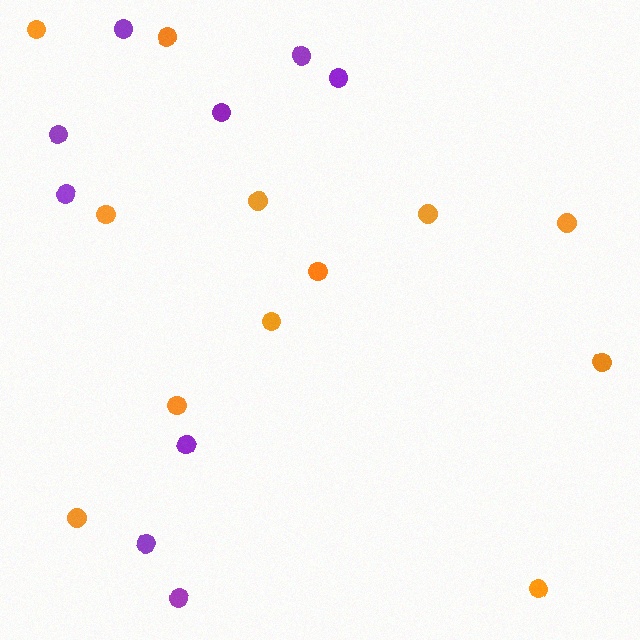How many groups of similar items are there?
There are 2 groups: one group of orange circles (12) and one group of purple circles (9).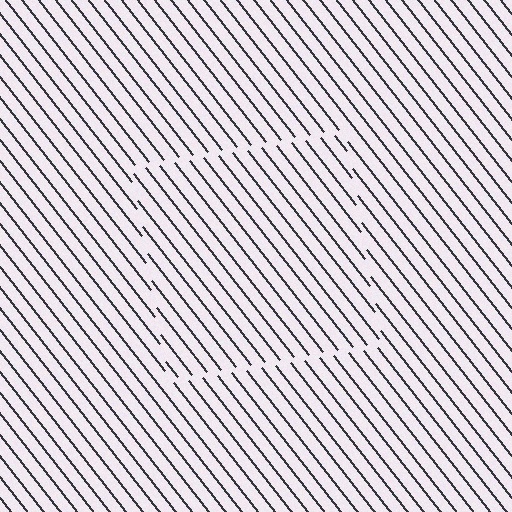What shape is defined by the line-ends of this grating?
An illusory square. The interior of the shape contains the same grating, shifted by half a period — the contour is defined by the phase discontinuity where line-ends from the inner and outer gratings abut.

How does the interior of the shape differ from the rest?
The interior of the shape contains the same grating, shifted by half a period — the contour is defined by the phase discontinuity where line-ends from the inner and outer gratings abut.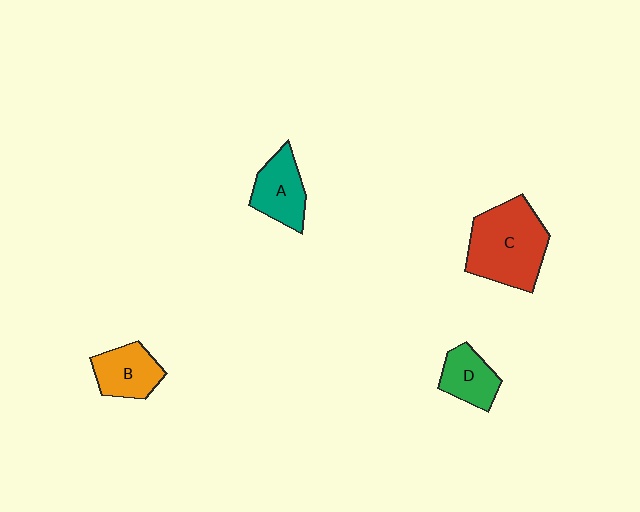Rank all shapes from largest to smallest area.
From largest to smallest: C (red), A (teal), B (orange), D (green).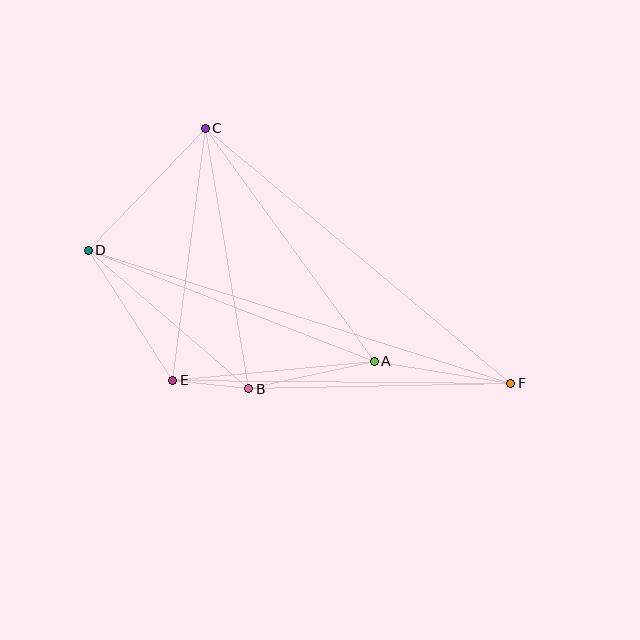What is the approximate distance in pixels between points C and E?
The distance between C and E is approximately 254 pixels.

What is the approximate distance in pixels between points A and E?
The distance between A and E is approximately 203 pixels.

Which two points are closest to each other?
Points B and E are closest to each other.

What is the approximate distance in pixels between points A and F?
The distance between A and F is approximately 138 pixels.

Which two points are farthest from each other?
Points D and F are farthest from each other.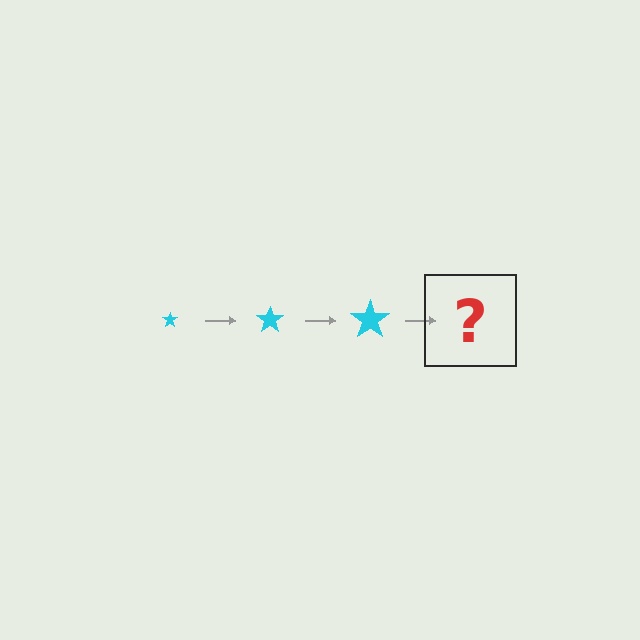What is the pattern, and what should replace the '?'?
The pattern is that the star gets progressively larger each step. The '?' should be a cyan star, larger than the previous one.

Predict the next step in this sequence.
The next step is a cyan star, larger than the previous one.